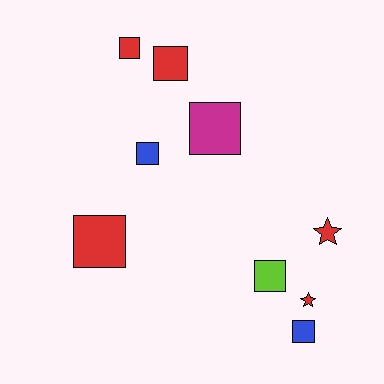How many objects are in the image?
There are 9 objects.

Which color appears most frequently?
Red, with 5 objects.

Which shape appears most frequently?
Square, with 7 objects.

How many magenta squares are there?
There is 1 magenta square.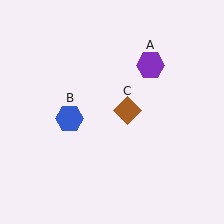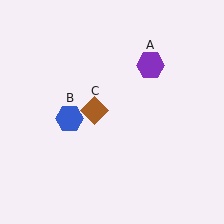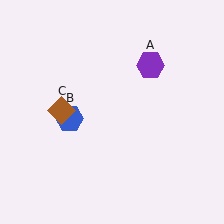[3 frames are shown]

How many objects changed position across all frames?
1 object changed position: brown diamond (object C).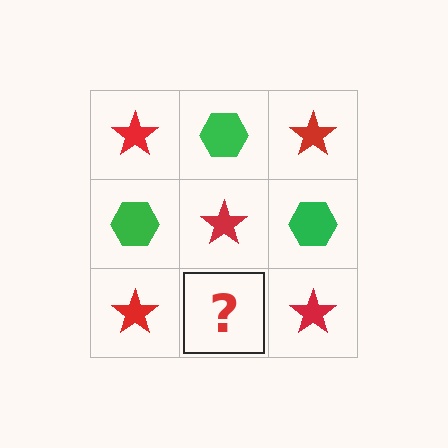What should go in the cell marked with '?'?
The missing cell should contain a green hexagon.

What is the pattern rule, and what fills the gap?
The rule is that it alternates red star and green hexagon in a checkerboard pattern. The gap should be filled with a green hexagon.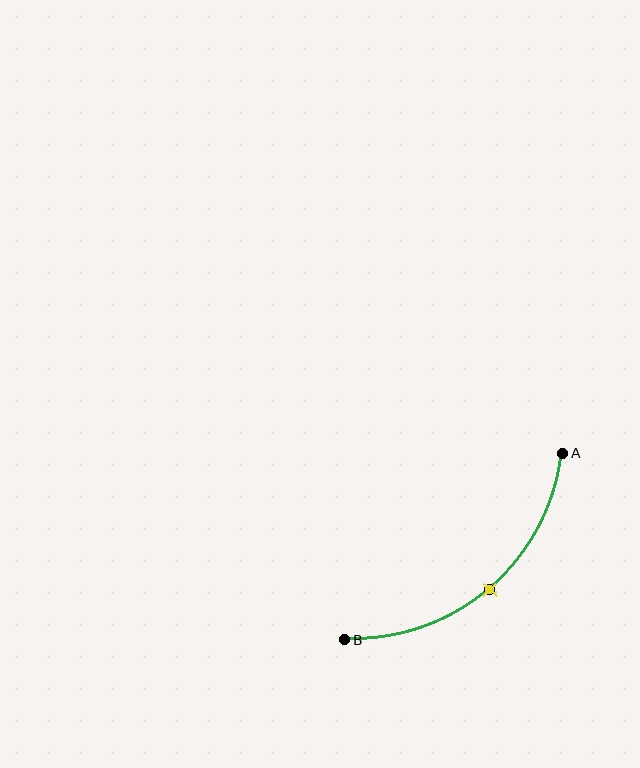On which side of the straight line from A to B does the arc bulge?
The arc bulges below and to the right of the straight line connecting A and B.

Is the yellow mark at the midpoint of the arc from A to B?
Yes. The yellow mark lies on the arc at equal arc-length from both A and B — it is the arc midpoint.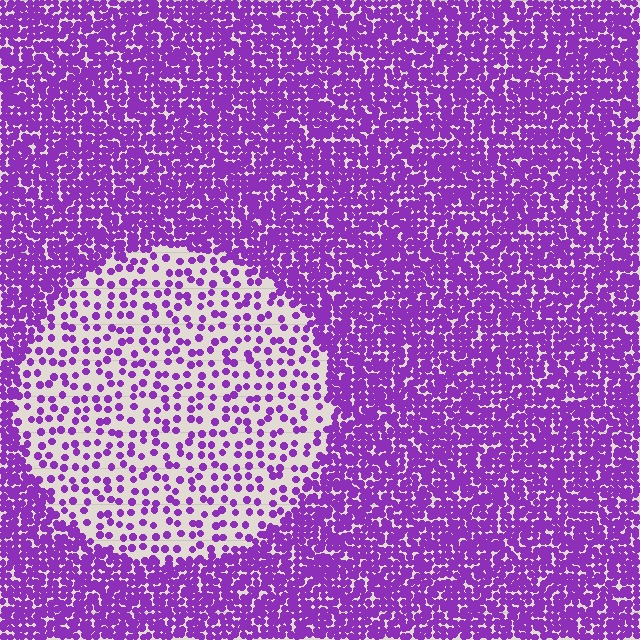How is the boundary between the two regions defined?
The boundary is defined by a change in element density (approximately 3.0x ratio). All elements are the same color, size, and shape.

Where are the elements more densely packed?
The elements are more densely packed outside the circle boundary.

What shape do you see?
I see a circle.